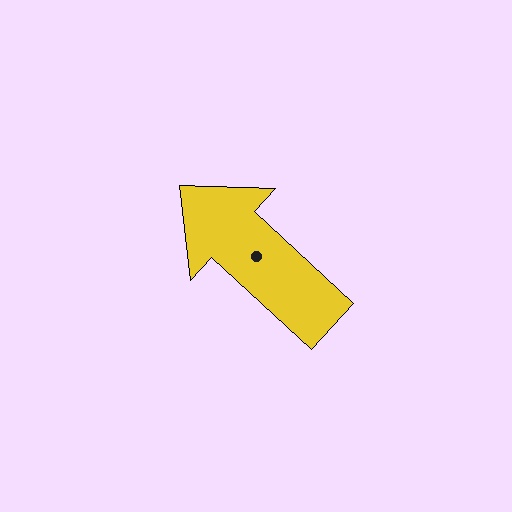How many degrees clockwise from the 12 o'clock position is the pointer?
Approximately 313 degrees.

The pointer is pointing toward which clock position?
Roughly 10 o'clock.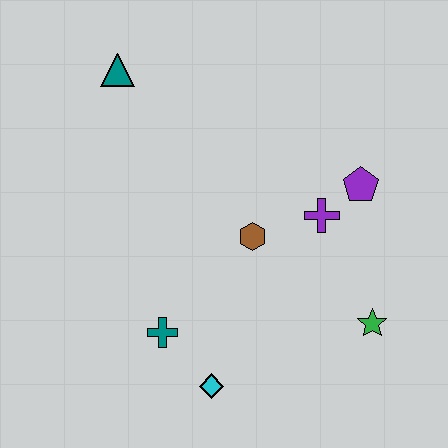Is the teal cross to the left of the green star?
Yes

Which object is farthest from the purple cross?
The teal triangle is farthest from the purple cross.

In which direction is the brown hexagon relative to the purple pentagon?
The brown hexagon is to the left of the purple pentagon.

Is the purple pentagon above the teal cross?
Yes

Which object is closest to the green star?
The purple cross is closest to the green star.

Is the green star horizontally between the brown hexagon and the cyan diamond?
No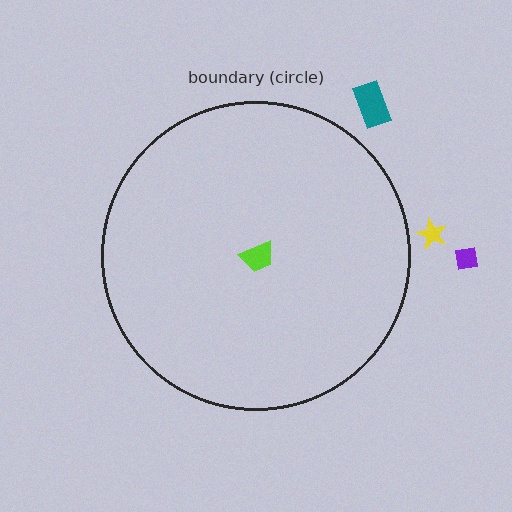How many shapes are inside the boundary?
1 inside, 3 outside.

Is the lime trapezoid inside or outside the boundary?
Inside.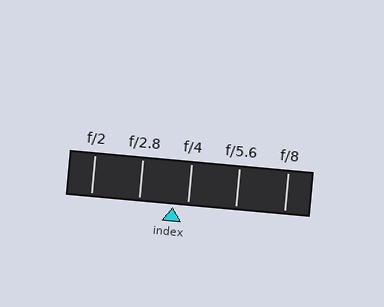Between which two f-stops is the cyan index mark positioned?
The index mark is between f/2.8 and f/4.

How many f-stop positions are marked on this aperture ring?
There are 5 f-stop positions marked.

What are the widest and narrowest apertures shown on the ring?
The widest aperture shown is f/2 and the narrowest is f/8.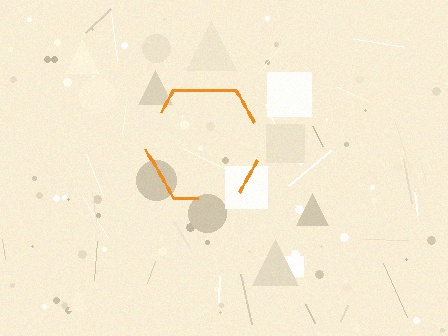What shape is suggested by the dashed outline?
The dashed outline suggests a hexagon.